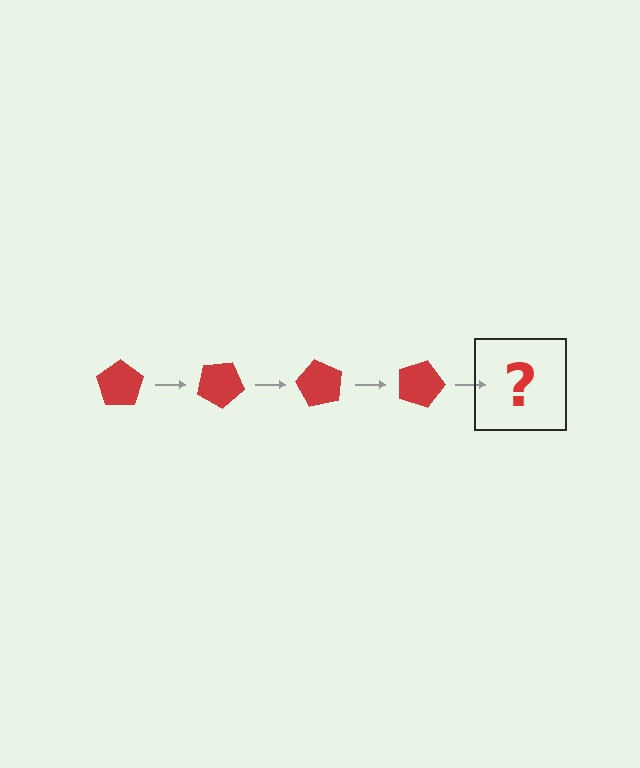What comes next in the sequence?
The next element should be a red pentagon rotated 120 degrees.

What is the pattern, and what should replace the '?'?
The pattern is that the pentagon rotates 30 degrees each step. The '?' should be a red pentagon rotated 120 degrees.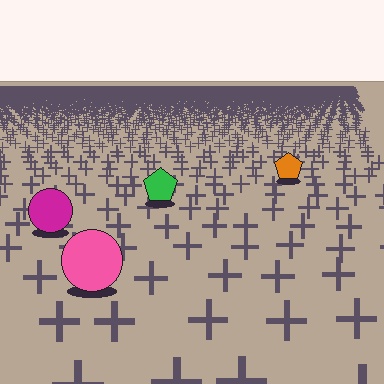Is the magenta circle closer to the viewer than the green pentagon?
Yes. The magenta circle is closer — you can tell from the texture gradient: the ground texture is coarser near it.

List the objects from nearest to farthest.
From nearest to farthest: the pink circle, the magenta circle, the green pentagon, the orange pentagon.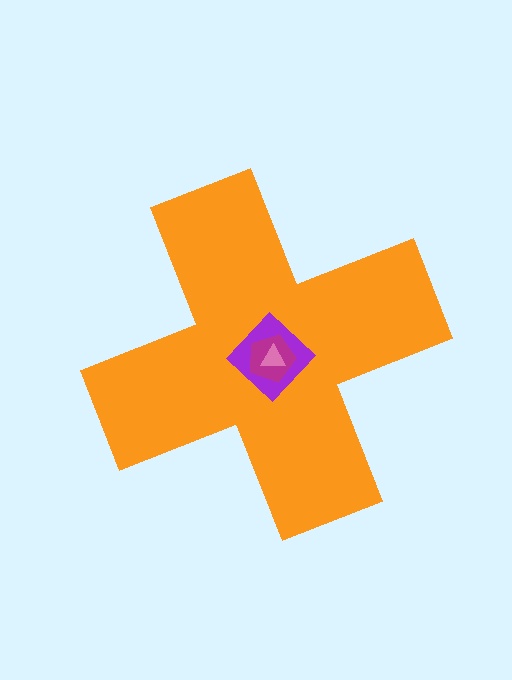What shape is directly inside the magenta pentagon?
The pink triangle.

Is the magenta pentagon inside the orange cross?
Yes.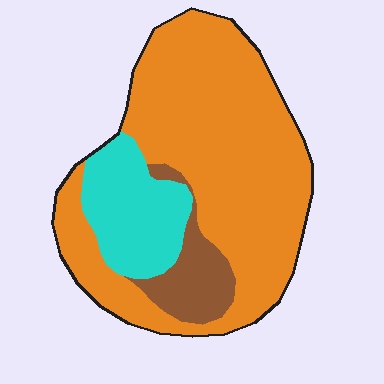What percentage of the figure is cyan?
Cyan takes up less than a quarter of the figure.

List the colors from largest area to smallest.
From largest to smallest: orange, cyan, brown.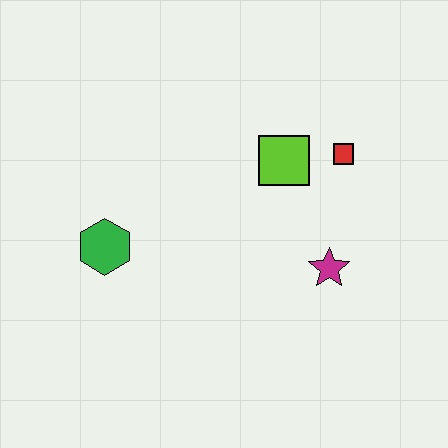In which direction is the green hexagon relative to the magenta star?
The green hexagon is to the left of the magenta star.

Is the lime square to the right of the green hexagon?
Yes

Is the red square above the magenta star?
Yes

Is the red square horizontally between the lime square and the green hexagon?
No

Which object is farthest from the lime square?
The green hexagon is farthest from the lime square.